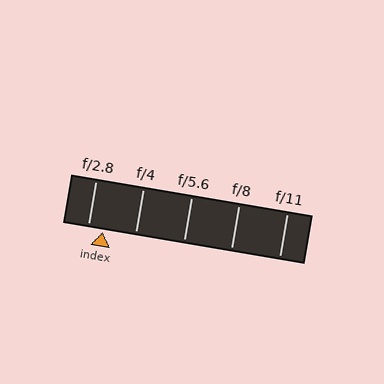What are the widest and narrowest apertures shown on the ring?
The widest aperture shown is f/2.8 and the narrowest is f/11.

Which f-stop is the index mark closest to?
The index mark is closest to f/2.8.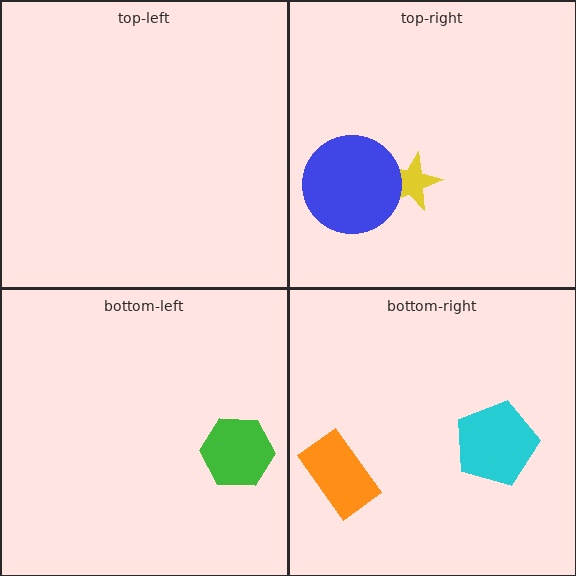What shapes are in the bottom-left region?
The green hexagon.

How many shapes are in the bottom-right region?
2.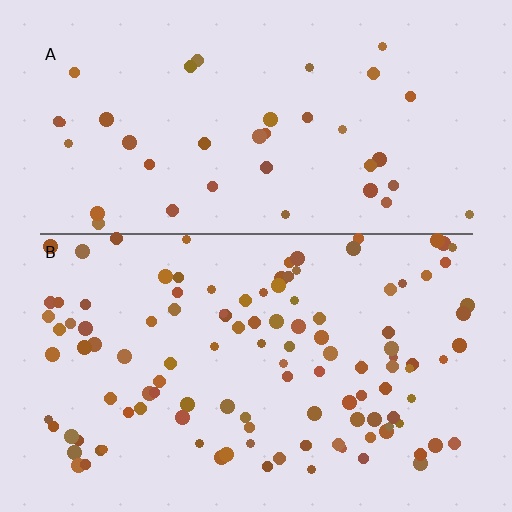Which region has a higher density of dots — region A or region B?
B (the bottom).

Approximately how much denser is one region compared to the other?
Approximately 3.0× — region B over region A.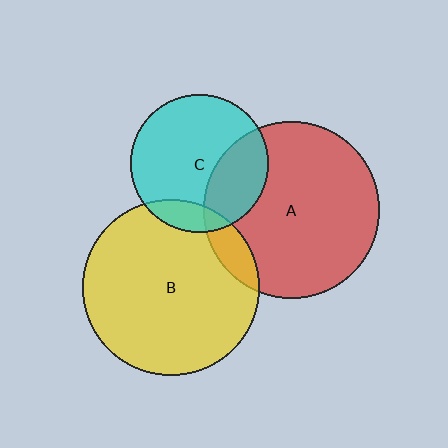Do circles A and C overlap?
Yes.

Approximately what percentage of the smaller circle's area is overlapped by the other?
Approximately 30%.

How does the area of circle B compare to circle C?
Approximately 1.6 times.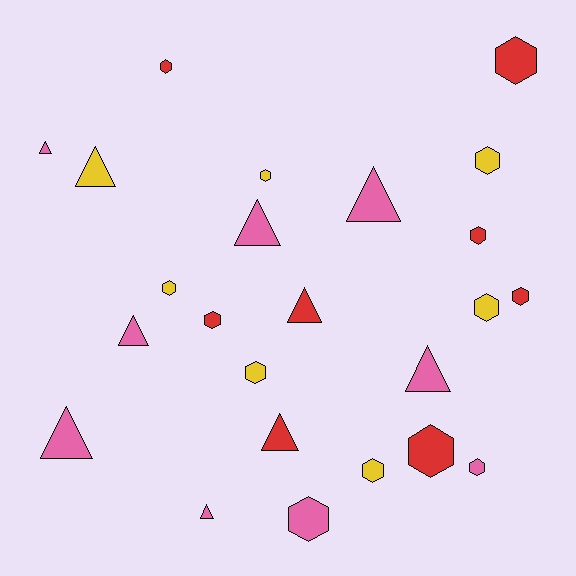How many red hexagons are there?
There are 6 red hexagons.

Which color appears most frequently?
Pink, with 9 objects.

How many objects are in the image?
There are 24 objects.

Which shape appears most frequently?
Hexagon, with 14 objects.